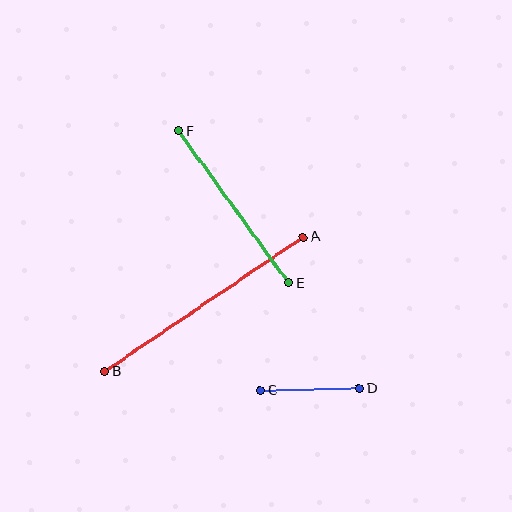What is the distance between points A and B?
The distance is approximately 240 pixels.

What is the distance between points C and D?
The distance is approximately 99 pixels.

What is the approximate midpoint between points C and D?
The midpoint is at approximately (310, 389) pixels.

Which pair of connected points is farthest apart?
Points A and B are farthest apart.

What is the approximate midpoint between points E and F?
The midpoint is at approximately (233, 207) pixels.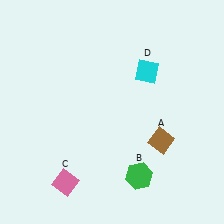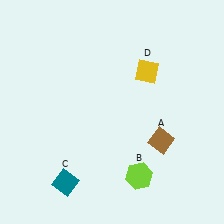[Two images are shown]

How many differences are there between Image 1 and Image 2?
There are 3 differences between the two images.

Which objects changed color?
B changed from green to lime. C changed from pink to teal. D changed from cyan to yellow.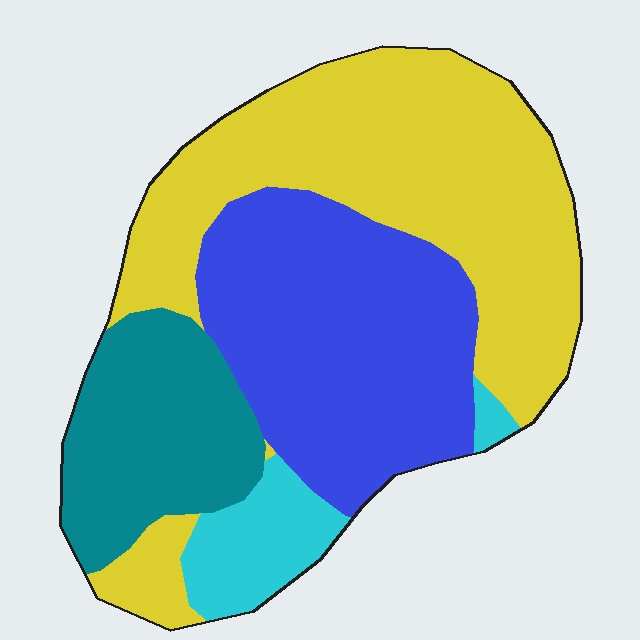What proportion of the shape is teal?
Teal takes up about one sixth (1/6) of the shape.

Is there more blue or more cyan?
Blue.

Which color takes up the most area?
Yellow, at roughly 40%.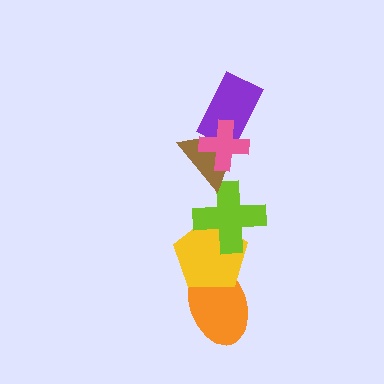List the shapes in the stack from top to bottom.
From top to bottom: the pink cross, the purple rectangle, the brown triangle, the lime cross, the yellow pentagon, the orange ellipse.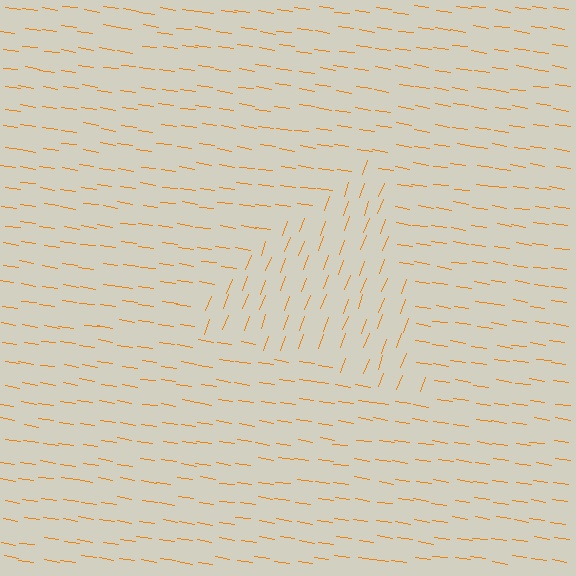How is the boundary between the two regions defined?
The boundary is defined purely by a change in line orientation (approximately 78 degrees difference). All lines are the same color and thickness.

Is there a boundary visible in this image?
Yes, there is a texture boundary formed by a change in line orientation.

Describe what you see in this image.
The image is filled with small orange line segments. A triangle region in the image has lines oriented differently from the surrounding lines, creating a visible texture boundary.